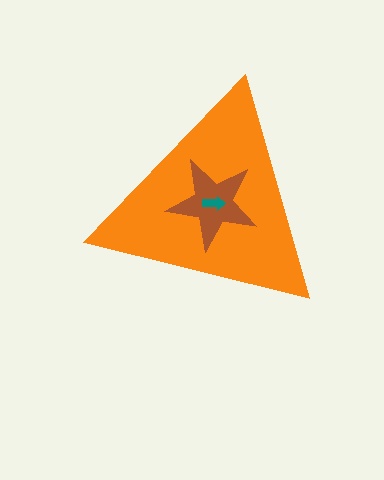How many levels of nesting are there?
3.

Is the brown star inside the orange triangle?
Yes.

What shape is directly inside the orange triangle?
The brown star.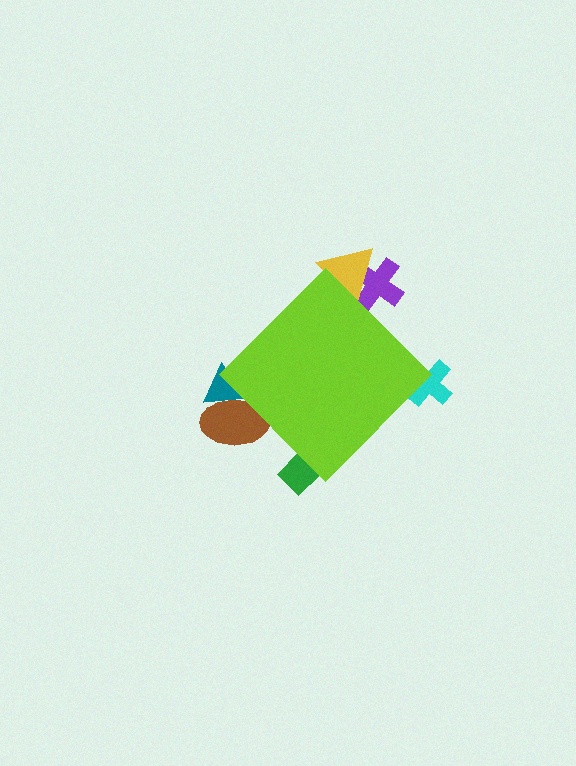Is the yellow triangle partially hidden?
Yes, the yellow triangle is partially hidden behind the lime diamond.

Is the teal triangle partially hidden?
Yes, the teal triangle is partially hidden behind the lime diamond.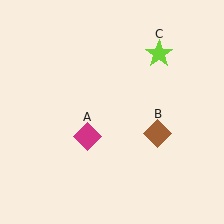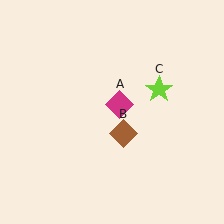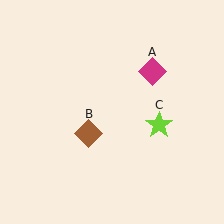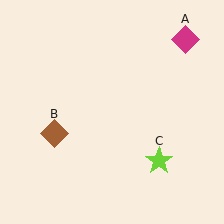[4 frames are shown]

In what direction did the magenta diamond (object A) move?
The magenta diamond (object A) moved up and to the right.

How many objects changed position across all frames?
3 objects changed position: magenta diamond (object A), brown diamond (object B), lime star (object C).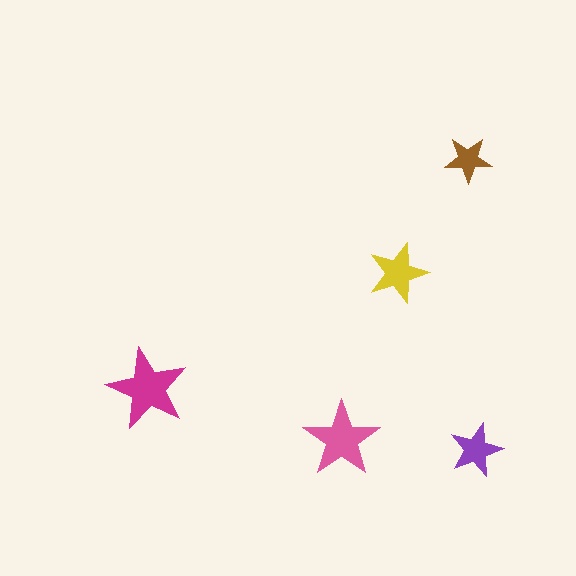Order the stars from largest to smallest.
the magenta one, the pink one, the yellow one, the purple one, the brown one.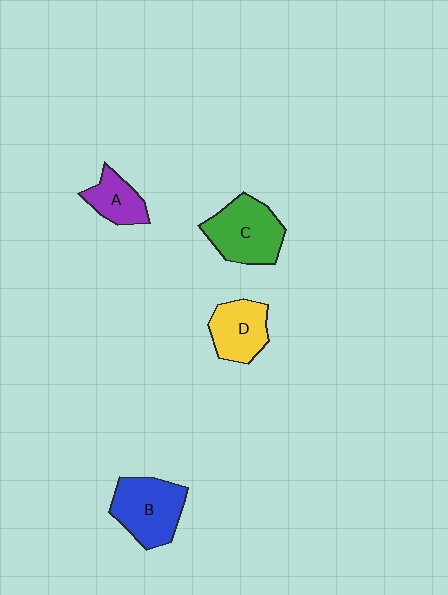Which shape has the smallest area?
Shape A (purple).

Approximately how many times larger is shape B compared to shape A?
Approximately 1.7 times.